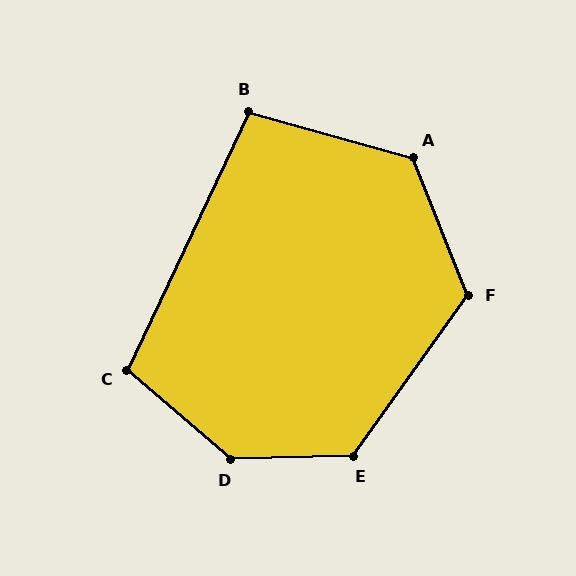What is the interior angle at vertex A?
Approximately 128 degrees (obtuse).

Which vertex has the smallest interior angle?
B, at approximately 100 degrees.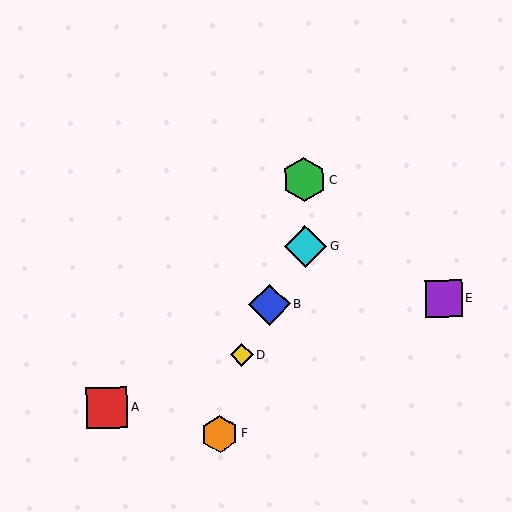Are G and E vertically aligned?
No, G is at x≈305 and E is at x≈444.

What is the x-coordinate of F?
Object F is at x≈220.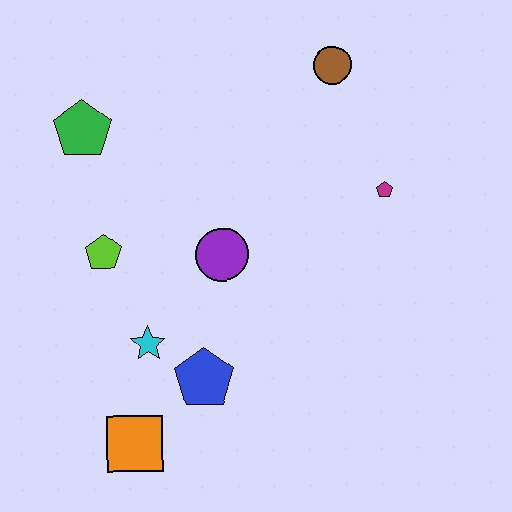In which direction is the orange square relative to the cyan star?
The orange square is below the cyan star.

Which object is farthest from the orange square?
The brown circle is farthest from the orange square.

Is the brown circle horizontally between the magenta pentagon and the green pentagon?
Yes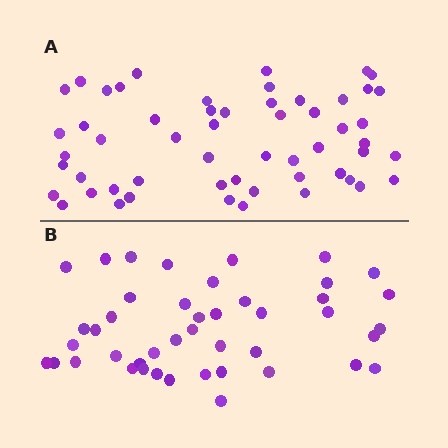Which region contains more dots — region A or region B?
Region A (the top region) has more dots.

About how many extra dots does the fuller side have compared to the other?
Region A has roughly 12 or so more dots than region B.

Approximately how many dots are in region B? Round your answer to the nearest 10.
About 40 dots. (The exact count is 44, which rounds to 40.)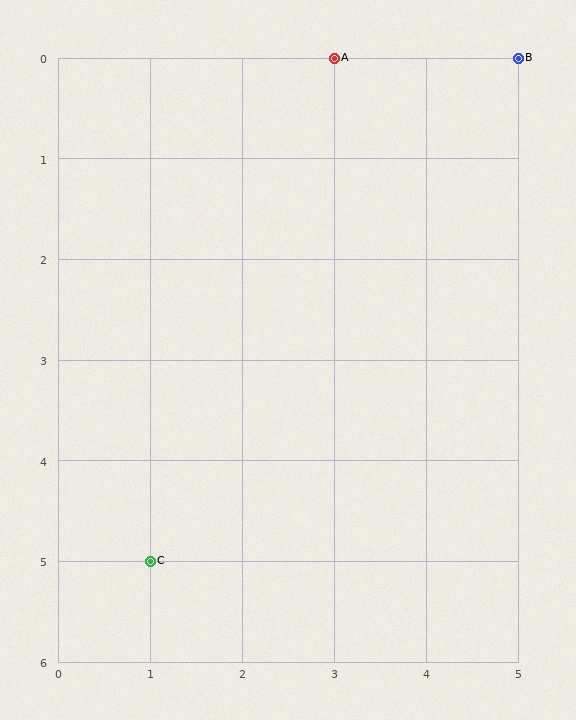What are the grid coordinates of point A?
Point A is at grid coordinates (3, 0).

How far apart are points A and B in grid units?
Points A and B are 2 columns apart.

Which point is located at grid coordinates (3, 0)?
Point A is at (3, 0).